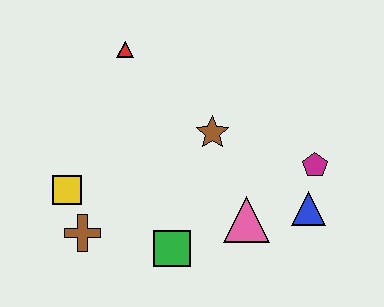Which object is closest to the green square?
The pink triangle is closest to the green square.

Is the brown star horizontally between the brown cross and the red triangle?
No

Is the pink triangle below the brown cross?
No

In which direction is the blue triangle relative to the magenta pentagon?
The blue triangle is below the magenta pentagon.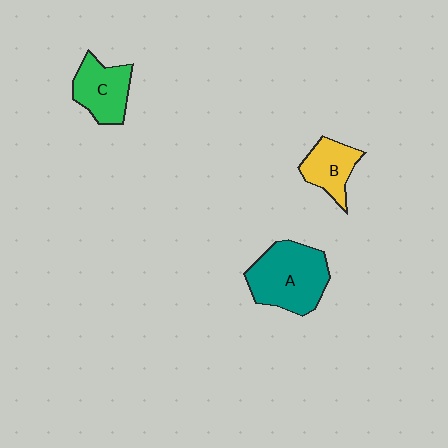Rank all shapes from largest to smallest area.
From largest to smallest: A (teal), C (green), B (yellow).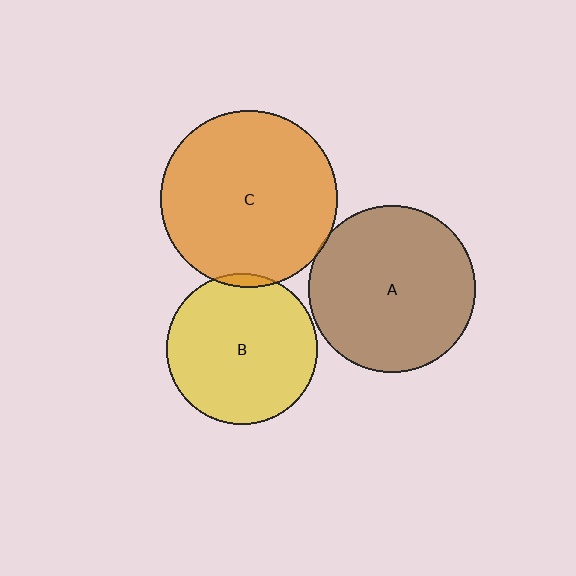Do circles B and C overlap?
Yes.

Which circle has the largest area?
Circle C (orange).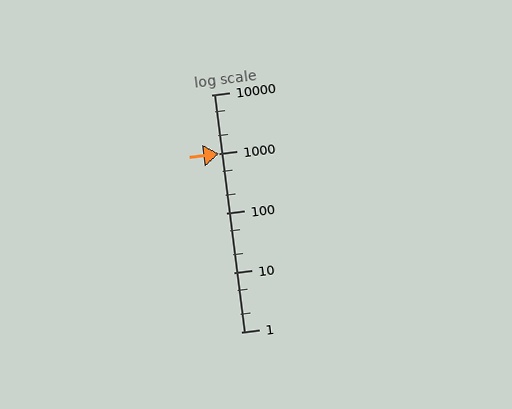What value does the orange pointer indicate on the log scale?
The pointer indicates approximately 1000.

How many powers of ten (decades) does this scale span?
The scale spans 4 decades, from 1 to 10000.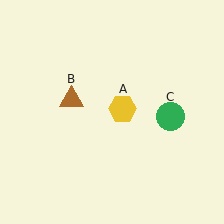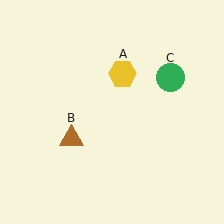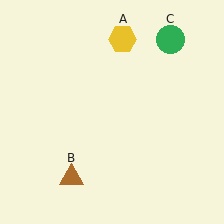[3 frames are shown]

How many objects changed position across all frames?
3 objects changed position: yellow hexagon (object A), brown triangle (object B), green circle (object C).